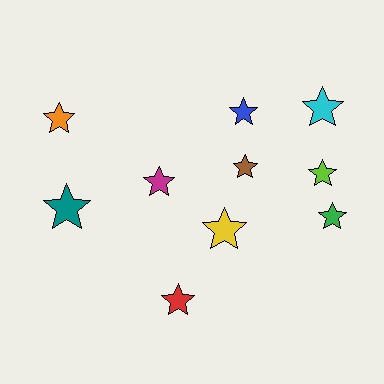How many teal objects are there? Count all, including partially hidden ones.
There is 1 teal object.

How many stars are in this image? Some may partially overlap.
There are 10 stars.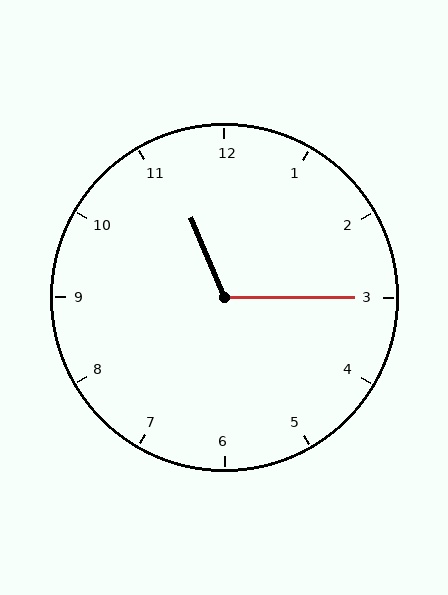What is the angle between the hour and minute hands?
Approximately 112 degrees.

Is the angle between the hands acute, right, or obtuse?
It is obtuse.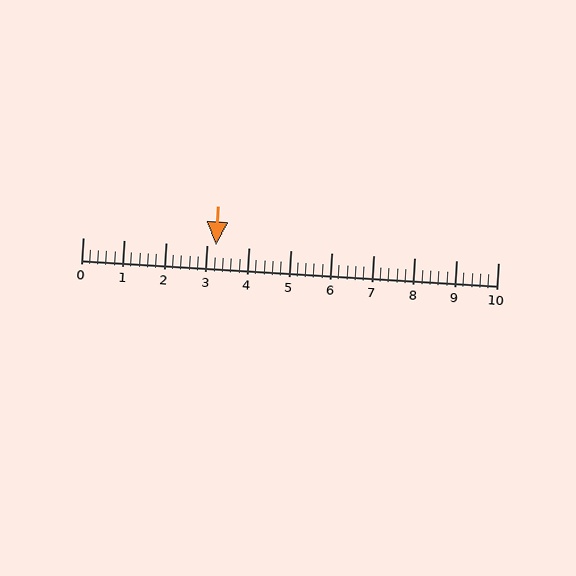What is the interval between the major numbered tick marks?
The major tick marks are spaced 1 units apart.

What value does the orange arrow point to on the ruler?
The orange arrow points to approximately 3.2.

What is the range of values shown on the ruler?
The ruler shows values from 0 to 10.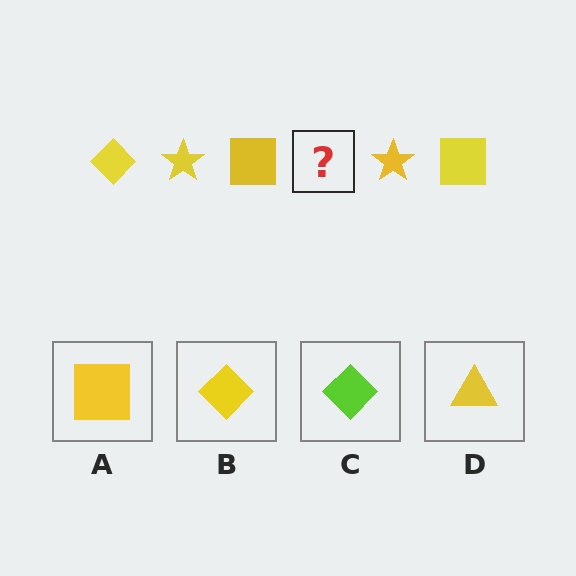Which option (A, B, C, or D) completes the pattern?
B.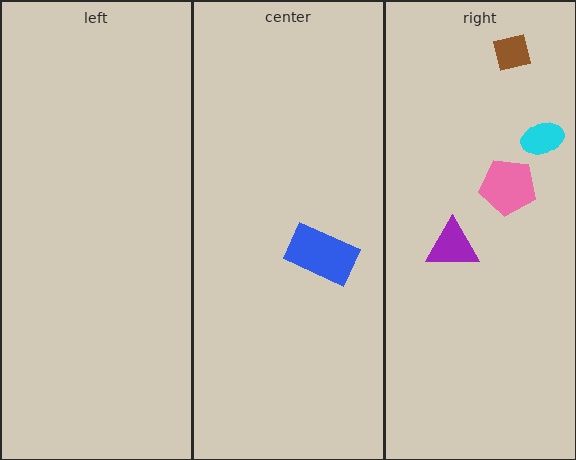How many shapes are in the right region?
4.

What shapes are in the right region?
The cyan ellipse, the pink pentagon, the purple triangle, the brown square.